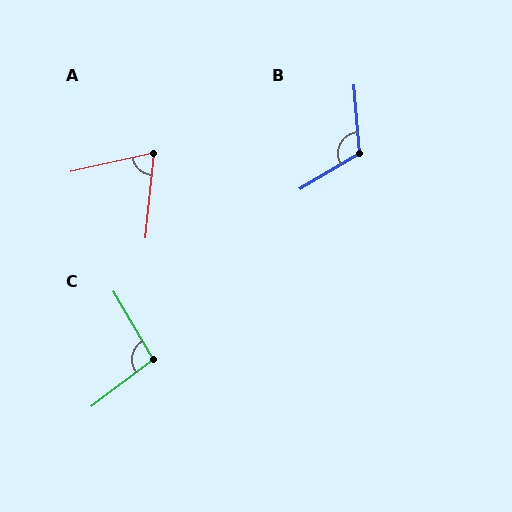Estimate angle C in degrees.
Approximately 97 degrees.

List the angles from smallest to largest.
A (72°), C (97°), B (116°).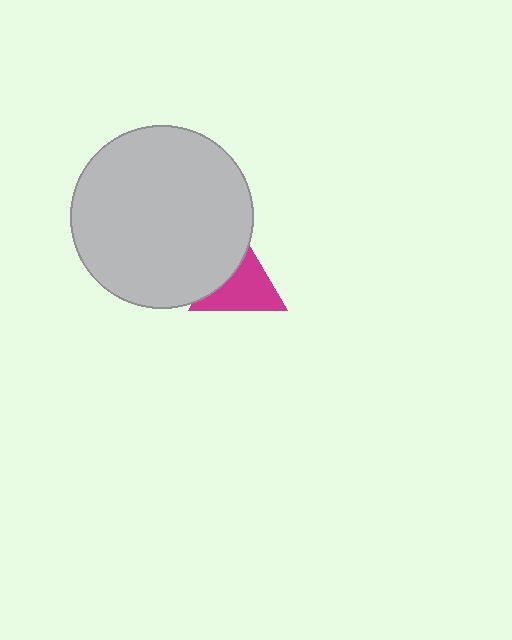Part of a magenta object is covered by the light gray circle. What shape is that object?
It is a triangle.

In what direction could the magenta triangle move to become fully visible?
The magenta triangle could move right. That would shift it out from behind the light gray circle entirely.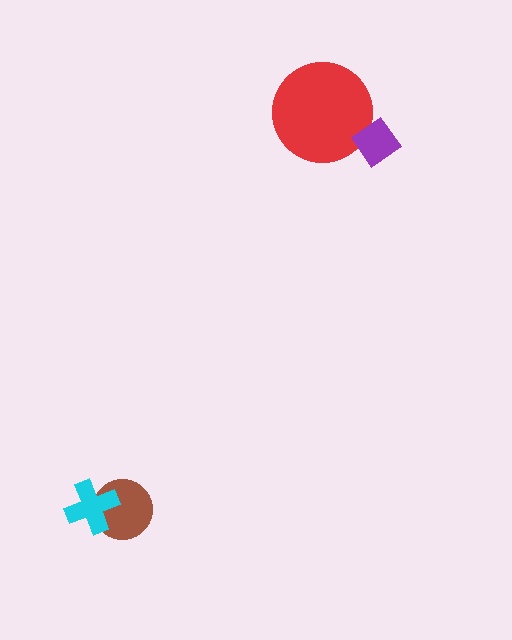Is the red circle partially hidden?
Yes, it is partially covered by another shape.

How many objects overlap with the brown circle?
1 object overlaps with the brown circle.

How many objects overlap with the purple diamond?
1 object overlaps with the purple diamond.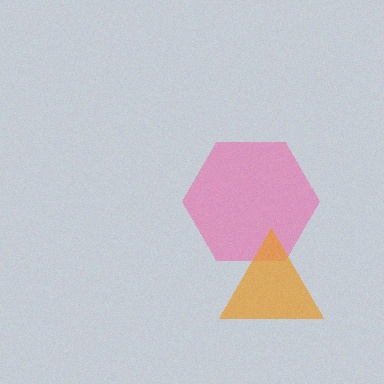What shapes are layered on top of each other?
The layered shapes are: a pink hexagon, an orange triangle.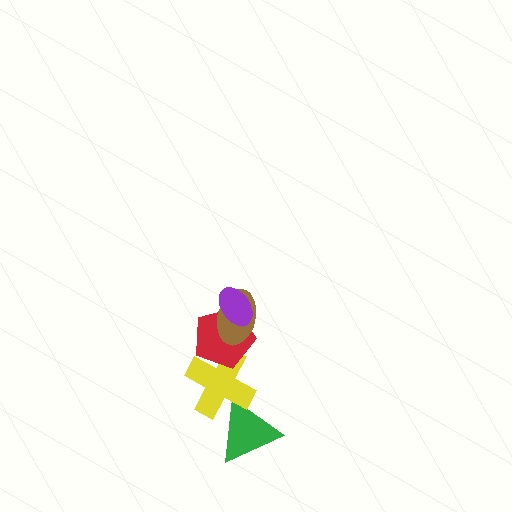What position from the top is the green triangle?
The green triangle is 5th from the top.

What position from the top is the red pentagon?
The red pentagon is 3rd from the top.